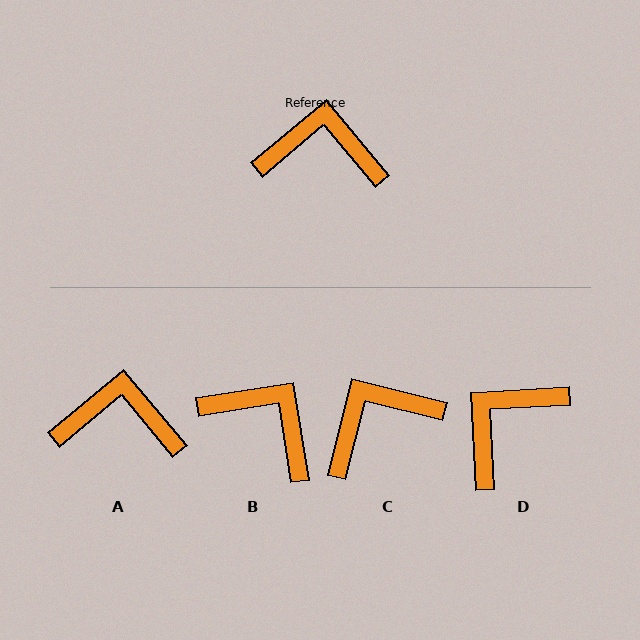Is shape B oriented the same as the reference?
No, it is off by about 31 degrees.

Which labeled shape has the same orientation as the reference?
A.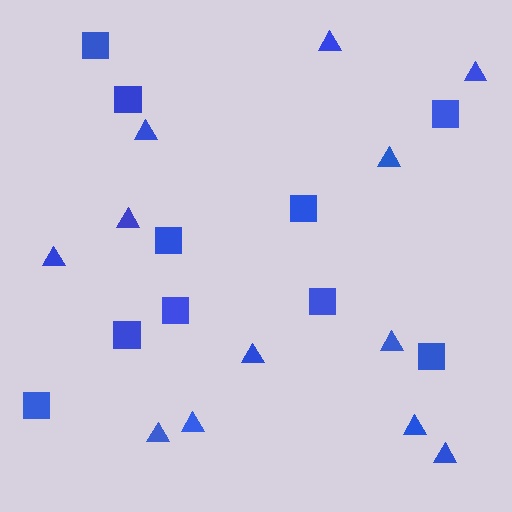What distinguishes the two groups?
There are 2 groups: one group of squares (10) and one group of triangles (12).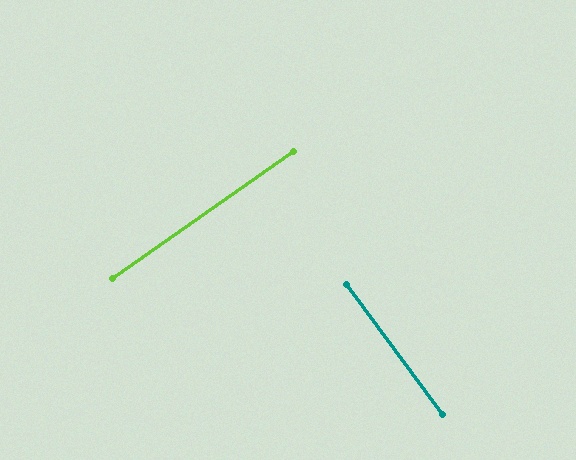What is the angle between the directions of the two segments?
Approximately 88 degrees.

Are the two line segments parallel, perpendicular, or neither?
Perpendicular — they meet at approximately 88°.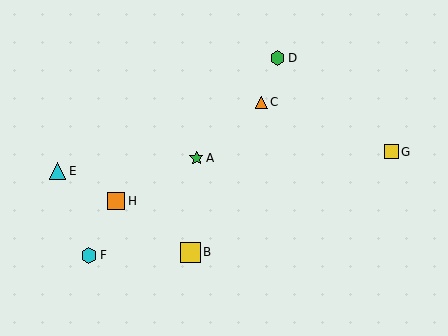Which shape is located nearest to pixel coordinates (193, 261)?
The yellow square (labeled B) at (190, 252) is nearest to that location.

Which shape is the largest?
The yellow square (labeled B) is the largest.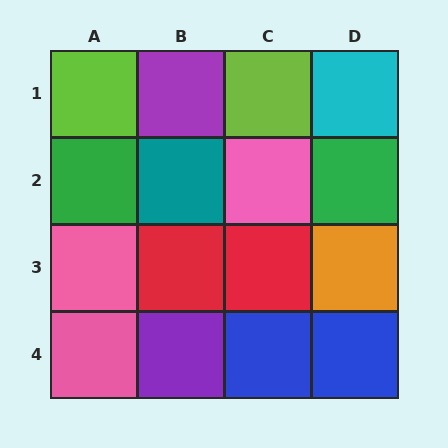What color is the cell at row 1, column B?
Purple.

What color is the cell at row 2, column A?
Green.